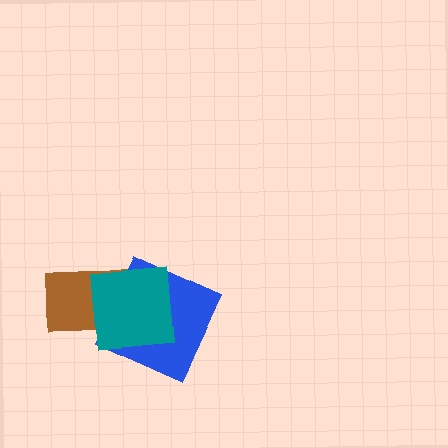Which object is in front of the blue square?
The teal square is in front of the blue square.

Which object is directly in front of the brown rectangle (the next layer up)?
The blue square is directly in front of the brown rectangle.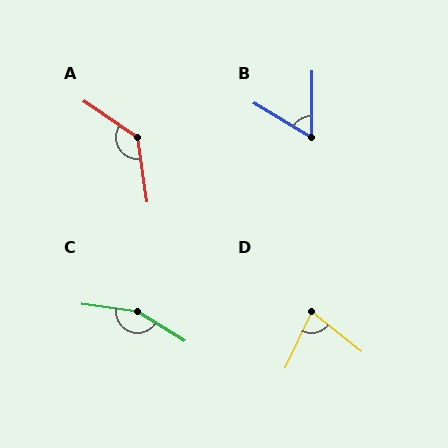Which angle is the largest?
C, at approximately 156 degrees.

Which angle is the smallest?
B, at approximately 59 degrees.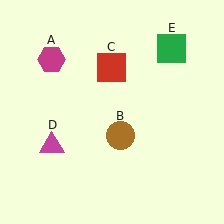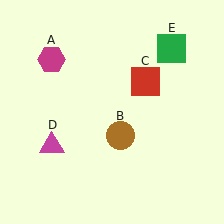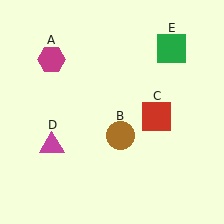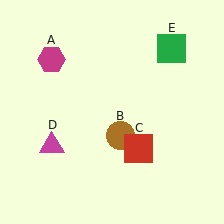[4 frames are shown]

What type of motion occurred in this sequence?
The red square (object C) rotated clockwise around the center of the scene.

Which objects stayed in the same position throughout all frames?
Magenta hexagon (object A) and brown circle (object B) and magenta triangle (object D) and green square (object E) remained stationary.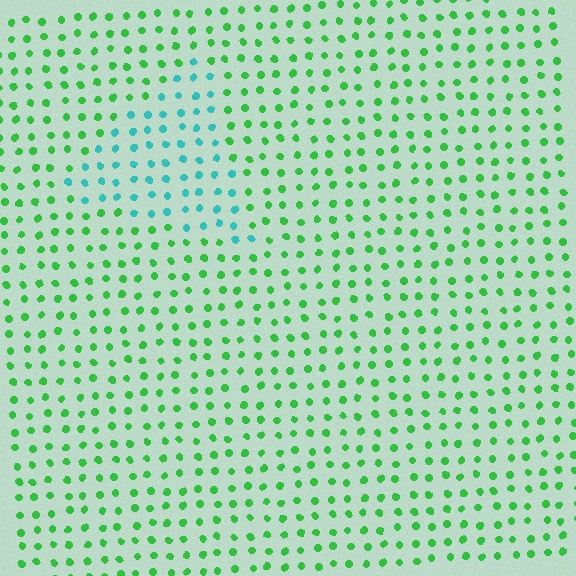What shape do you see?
I see a triangle.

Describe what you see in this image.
The image is filled with small green elements in a uniform arrangement. A triangle-shaped region is visible where the elements are tinted to a slightly different hue, forming a subtle color boundary.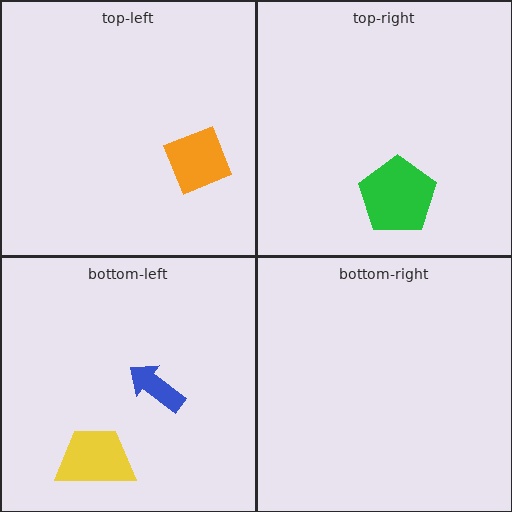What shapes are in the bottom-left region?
The yellow trapezoid, the blue arrow.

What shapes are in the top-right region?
The green pentagon.